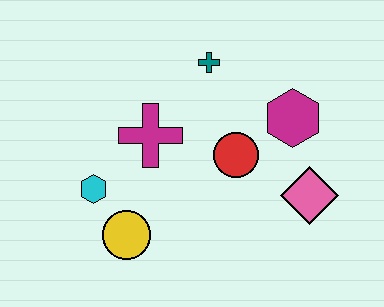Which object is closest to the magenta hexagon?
The red circle is closest to the magenta hexagon.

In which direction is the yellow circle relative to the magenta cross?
The yellow circle is below the magenta cross.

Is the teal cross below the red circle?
No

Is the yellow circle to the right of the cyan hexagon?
Yes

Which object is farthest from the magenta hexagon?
The cyan hexagon is farthest from the magenta hexagon.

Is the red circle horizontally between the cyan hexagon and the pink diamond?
Yes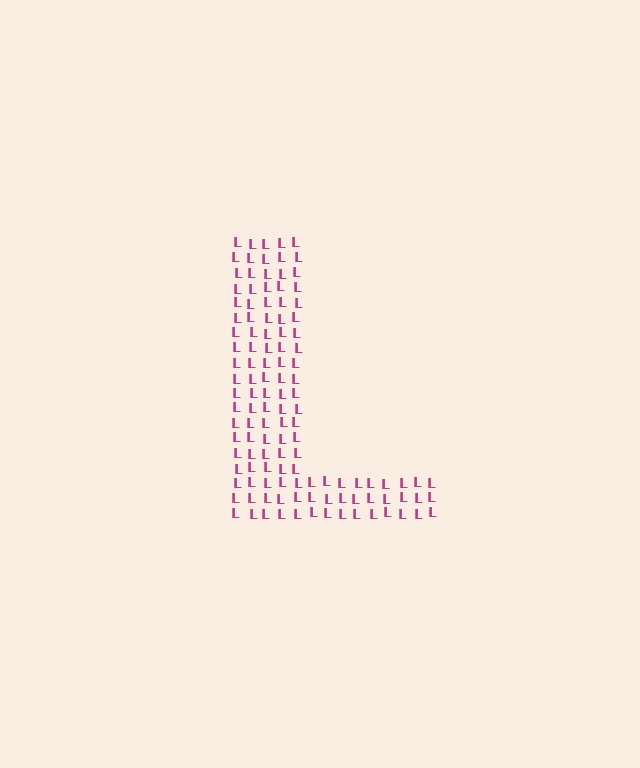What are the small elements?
The small elements are letter L's.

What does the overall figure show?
The overall figure shows the letter L.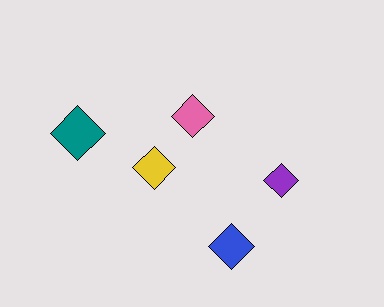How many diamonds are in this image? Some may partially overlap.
There are 5 diamonds.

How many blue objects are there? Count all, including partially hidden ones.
There is 1 blue object.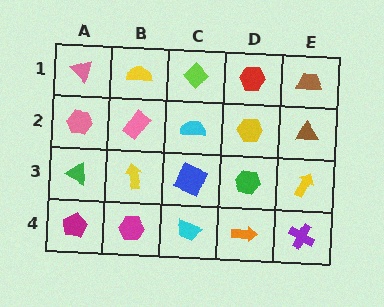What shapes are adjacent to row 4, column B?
A yellow arrow (row 3, column B), a magenta pentagon (row 4, column A), a cyan trapezoid (row 4, column C).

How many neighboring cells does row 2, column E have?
3.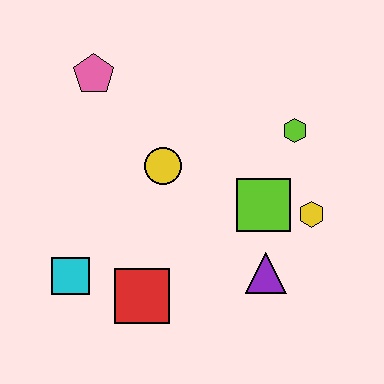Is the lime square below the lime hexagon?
Yes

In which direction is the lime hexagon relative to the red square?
The lime hexagon is above the red square.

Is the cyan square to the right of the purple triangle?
No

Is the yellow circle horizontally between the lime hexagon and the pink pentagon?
Yes